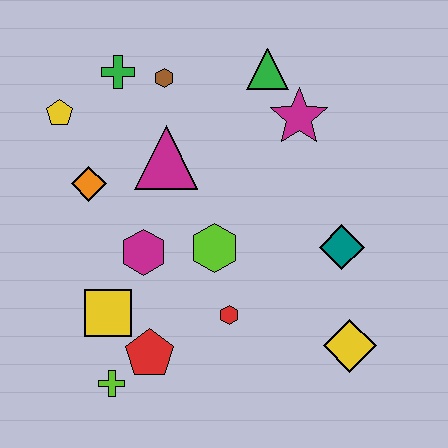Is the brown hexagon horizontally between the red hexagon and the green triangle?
No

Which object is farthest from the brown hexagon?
The yellow diamond is farthest from the brown hexagon.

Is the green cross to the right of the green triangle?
No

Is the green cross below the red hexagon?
No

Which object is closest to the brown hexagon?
The green cross is closest to the brown hexagon.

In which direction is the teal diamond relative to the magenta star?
The teal diamond is below the magenta star.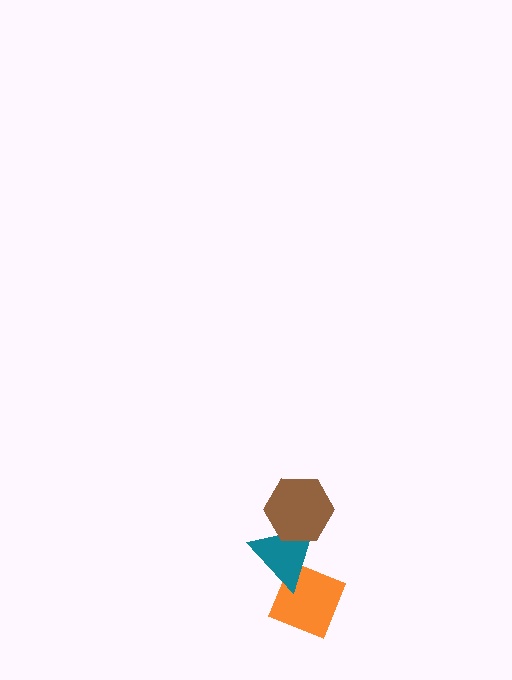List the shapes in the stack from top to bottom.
From top to bottom: the brown hexagon, the teal triangle, the orange diamond.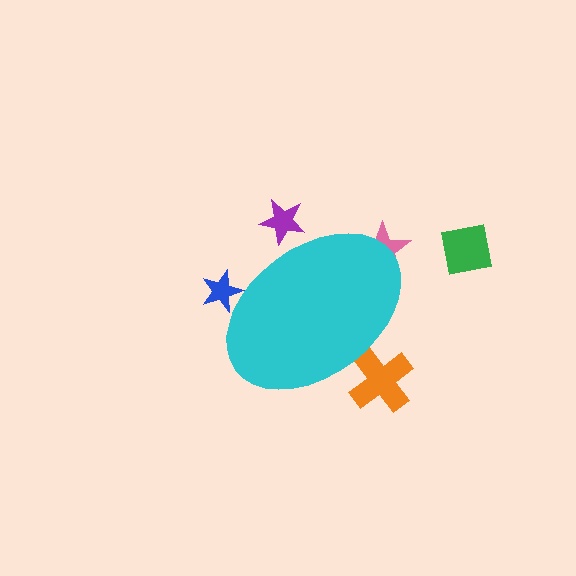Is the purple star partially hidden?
Yes, the purple star is partially hidden behind the cyan ellipse.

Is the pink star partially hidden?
Yes, the pink star is partially hidden behind the cyan ellipse.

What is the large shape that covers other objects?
A cyan ellipse.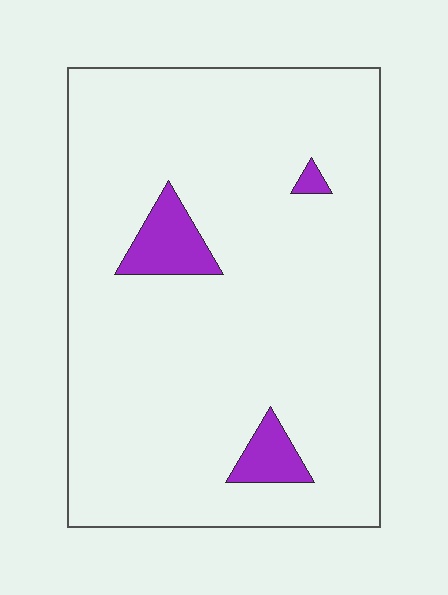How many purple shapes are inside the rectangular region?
3.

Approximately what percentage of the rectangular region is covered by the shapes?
Approximately 5%.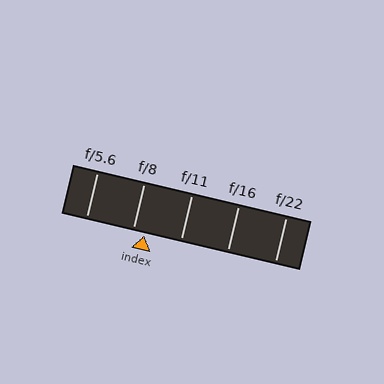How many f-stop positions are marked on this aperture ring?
There are 5 f-stop positions marked.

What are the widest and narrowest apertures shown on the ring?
The widest aperture shown is f/5.6 and the narrowest is f/22.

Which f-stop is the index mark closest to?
The index mark is closest to f/8.